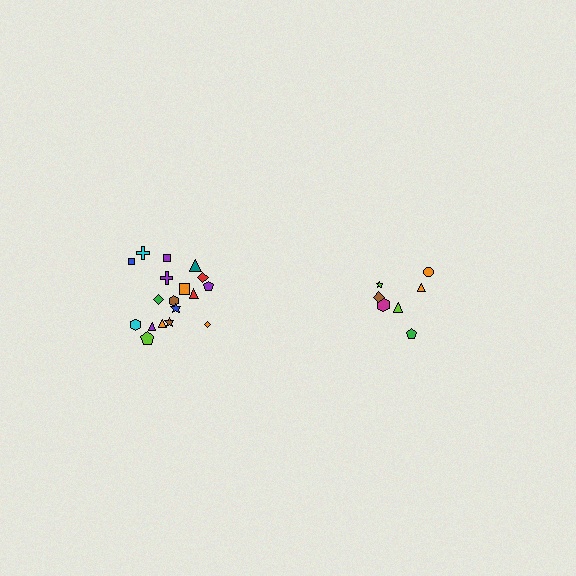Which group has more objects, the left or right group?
The left group.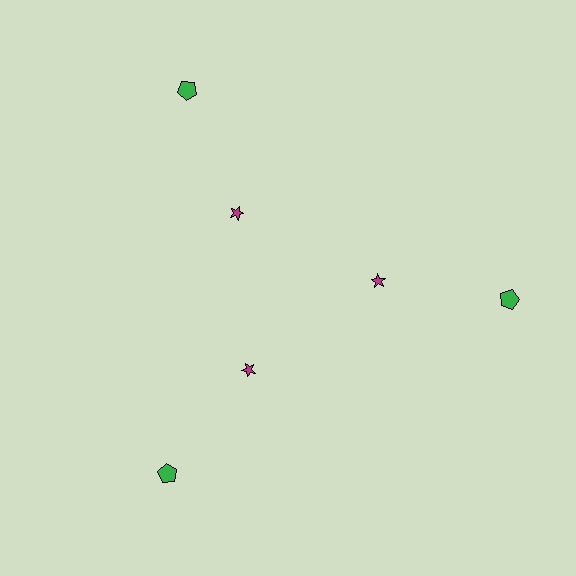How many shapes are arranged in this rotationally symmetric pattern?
There are 6 shapes, arranged in 3 groups of 2.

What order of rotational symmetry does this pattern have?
This pattern has 3-fold rotational symmetry.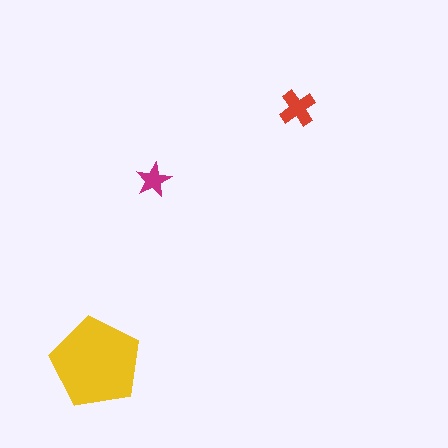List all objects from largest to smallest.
The yellow pentagon, the red cross, the magenta star.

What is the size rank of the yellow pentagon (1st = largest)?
1st.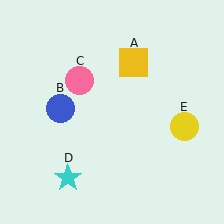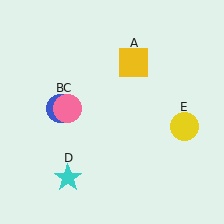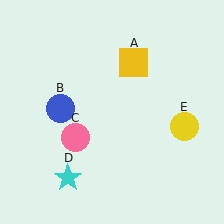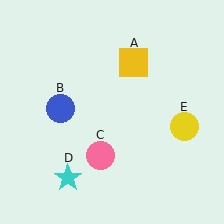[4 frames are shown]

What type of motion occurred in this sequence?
The pink circle (object C) rotated counterclockwise around the center of the scene.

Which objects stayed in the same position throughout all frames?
Yellow square (object A) and blue circle (object B) and cyan star (object D) and yellow circle (object E) remained stationary.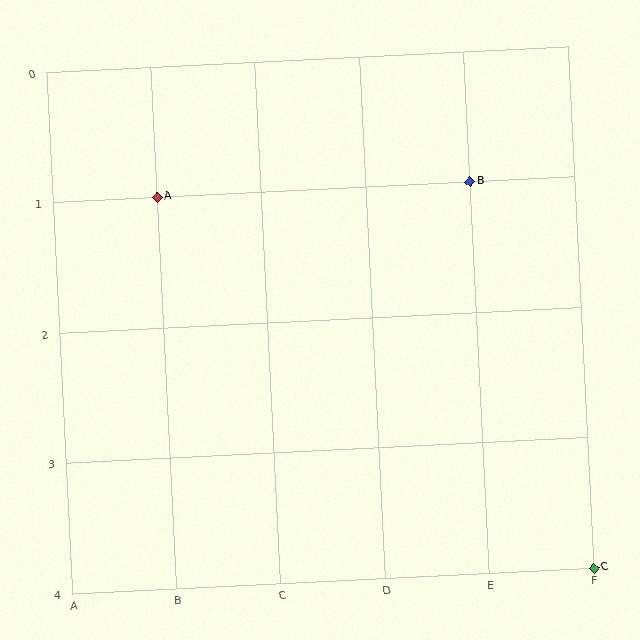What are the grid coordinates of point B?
Point B is at grid coordinates (E, 1).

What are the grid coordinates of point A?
Point A is at grid coordinates (B, 1).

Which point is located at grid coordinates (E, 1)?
Point B is at (E, 1).